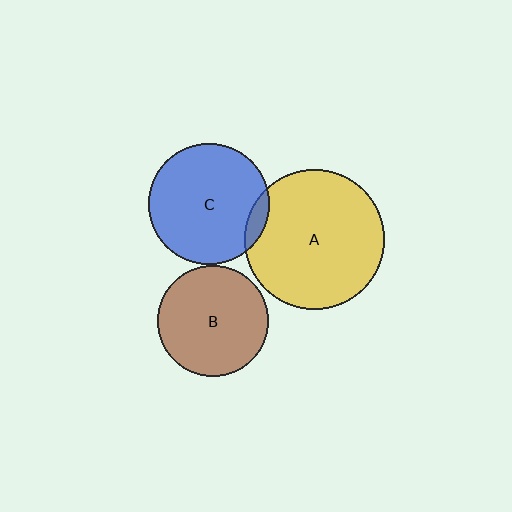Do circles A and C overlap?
Yes.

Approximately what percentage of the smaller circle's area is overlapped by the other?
Approximately 10%.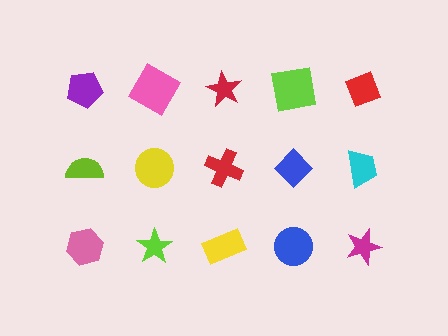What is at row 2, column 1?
A lime semicircle.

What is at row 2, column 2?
A yellow circle.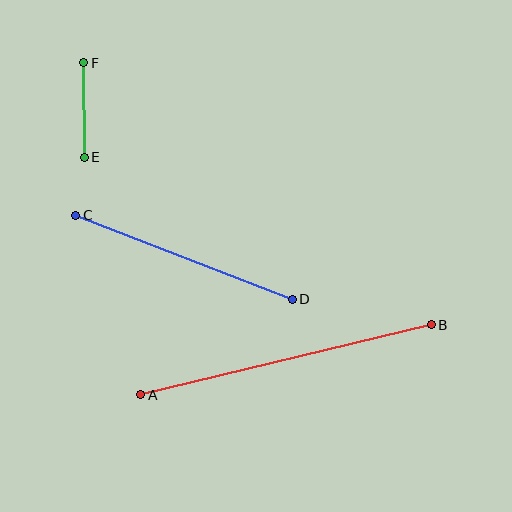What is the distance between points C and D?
The distance is approximately 233 pixels.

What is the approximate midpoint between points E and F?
The midpoint is at approximately (84, 110) pixels.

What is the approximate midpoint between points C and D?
The midpoint is at approximately (184, 257) pixels.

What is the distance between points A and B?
The distance is approximately 299 pixels.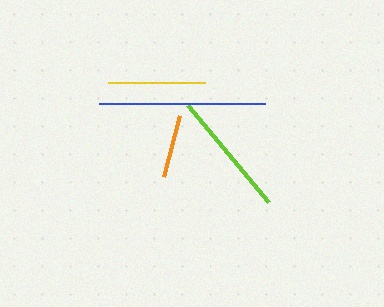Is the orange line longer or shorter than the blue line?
The blue line is longer than the orange line.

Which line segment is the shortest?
The orange line is the shortest at approximately 64 pixels.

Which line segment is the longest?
The blue line is the longest at approximately 166 pixels.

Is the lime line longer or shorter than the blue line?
The blue line is longer than the lime line.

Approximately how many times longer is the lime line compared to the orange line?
The lime line is approximately 2.0 times the length of the orange line.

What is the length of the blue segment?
The blue segment is approximately 166 pixels long.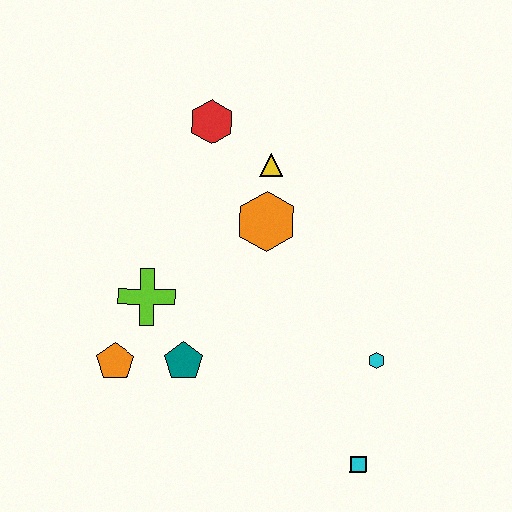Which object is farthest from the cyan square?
The red hexagon is farthest from the cyan square.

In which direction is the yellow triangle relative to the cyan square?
The yellow triangle is above the cyan square.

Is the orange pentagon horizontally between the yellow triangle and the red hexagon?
No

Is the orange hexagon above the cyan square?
Yes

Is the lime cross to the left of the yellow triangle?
Yes